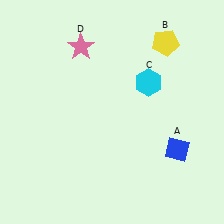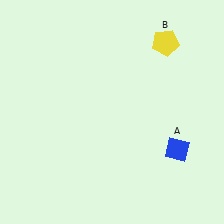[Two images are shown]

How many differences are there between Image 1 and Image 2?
There are 2 differences between the two images.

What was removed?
The cyan hexagon (C), the pink star (D) were removed in Image 2.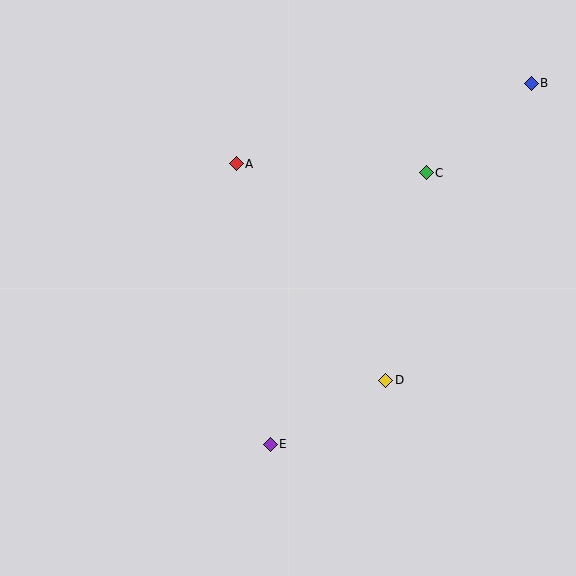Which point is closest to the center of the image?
Point D at (386, 381) is closest to the center.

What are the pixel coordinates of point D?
Point D is at (386, 381).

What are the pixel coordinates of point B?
Point B is at (531, 83).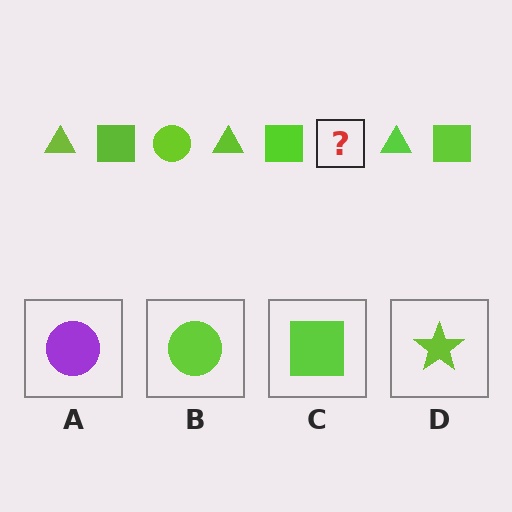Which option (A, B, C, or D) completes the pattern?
B.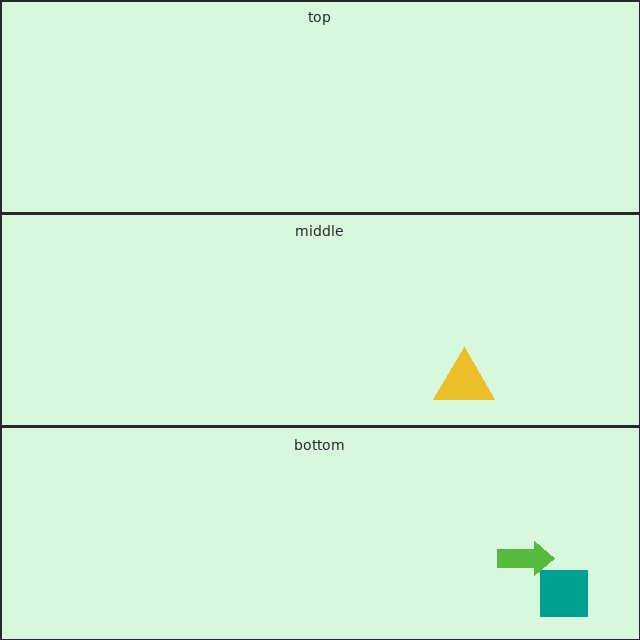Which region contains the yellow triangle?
The middle region.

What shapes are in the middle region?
The yellow triangle.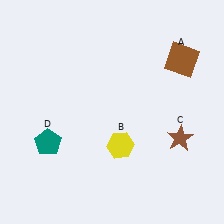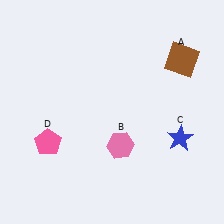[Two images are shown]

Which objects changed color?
B changed from yellow to pink. C changed from brown to blue. D changed from teal to pink.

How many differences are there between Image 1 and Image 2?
There are 3 differences between the two images.